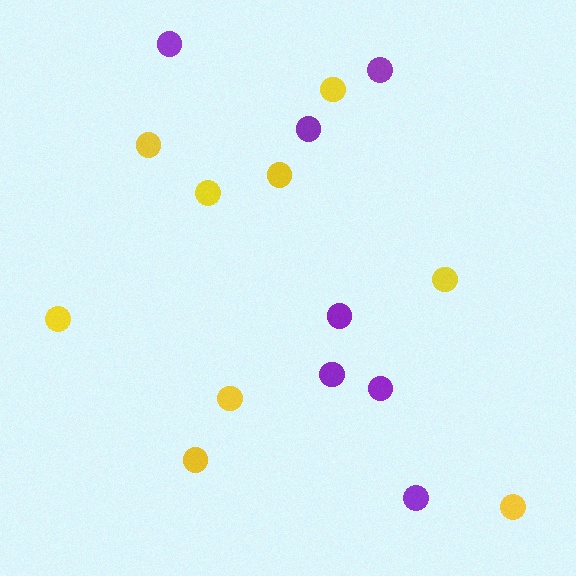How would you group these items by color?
There are 2 groups: one group of purple circles (7) and one group of yellow circles (9).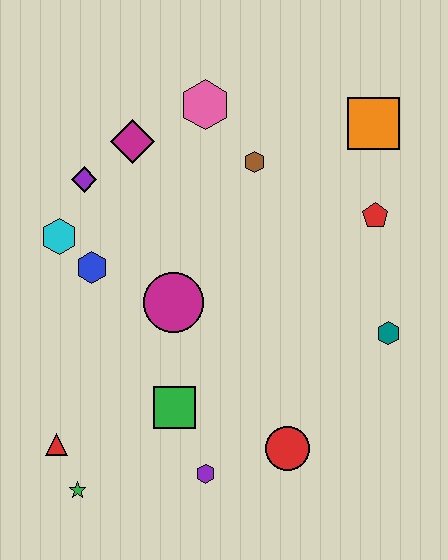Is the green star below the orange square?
Yes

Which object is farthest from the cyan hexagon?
The teal hexagon is farthest from the cyan hexagon.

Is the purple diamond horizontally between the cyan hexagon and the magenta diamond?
Yes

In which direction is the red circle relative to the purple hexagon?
The red circle is to the right of the purple hexagon.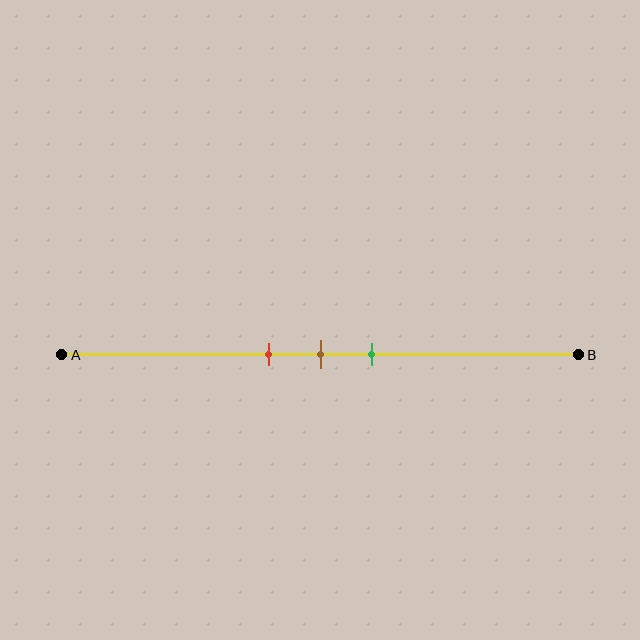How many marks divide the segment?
There are 3 marks dividing the segment.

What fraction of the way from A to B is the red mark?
The red mark is approximately 40% (0.4) of the way from A to B.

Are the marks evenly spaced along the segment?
Yes, the marks are approximately evenly spaced.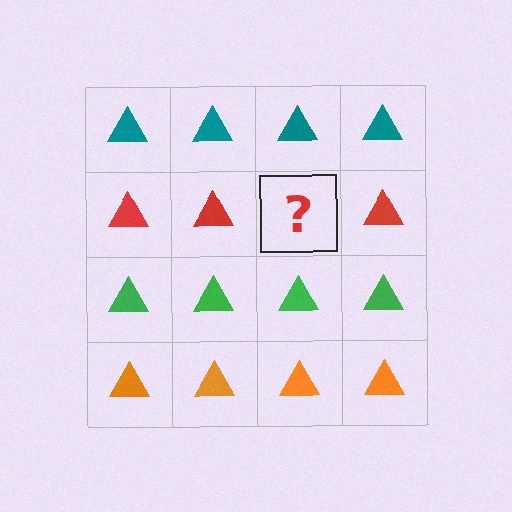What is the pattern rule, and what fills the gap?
The rule is that each row has a consistent color. The gap should be filled with a red triangle.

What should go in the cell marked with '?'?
The missing cell should contain a red triangle.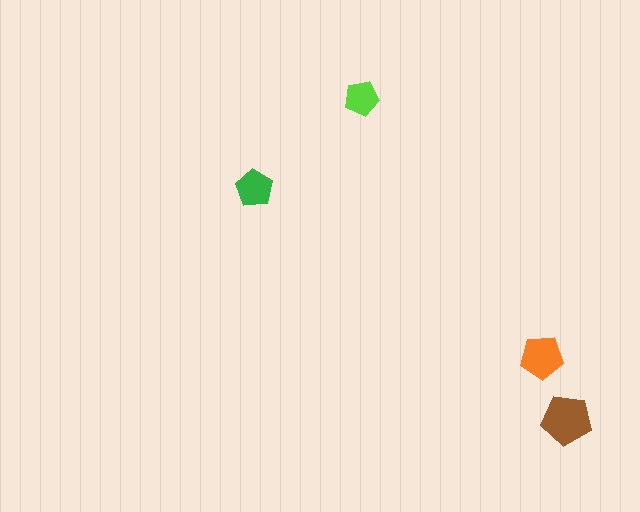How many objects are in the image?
There are 4 objects in the image.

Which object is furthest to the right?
The brown pentagon is rightmost.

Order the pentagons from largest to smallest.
the brown one, the orange one, the green one, the lime one.